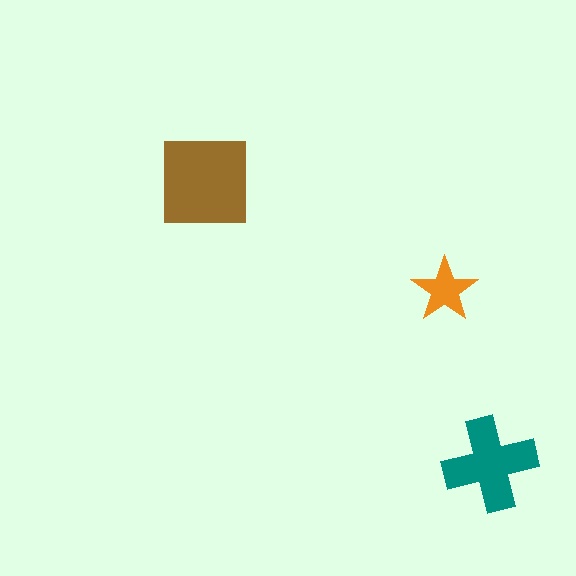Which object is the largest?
The brown square.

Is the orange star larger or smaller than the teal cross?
Smaller.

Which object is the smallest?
The orange star.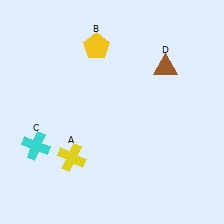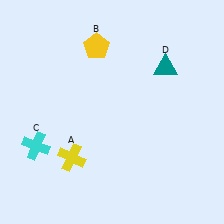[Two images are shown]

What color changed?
The triangle (D) changed from brown in Image 1 to teal in Image 2.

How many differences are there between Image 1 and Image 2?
There is 1 difference between the two images.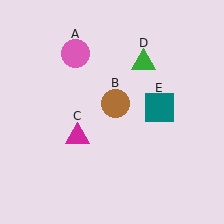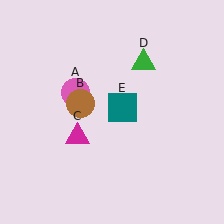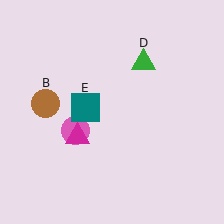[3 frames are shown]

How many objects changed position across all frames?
3 objects changed position: pink circle (object A), brown circle (object B), teal square (object E).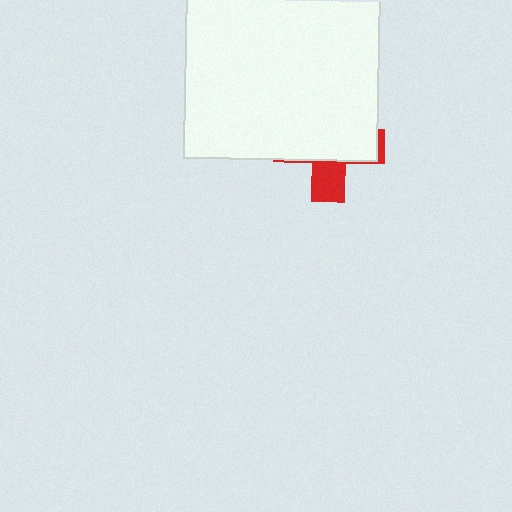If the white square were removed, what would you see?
You would see the complete red cross.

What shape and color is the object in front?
The object in front is a white square.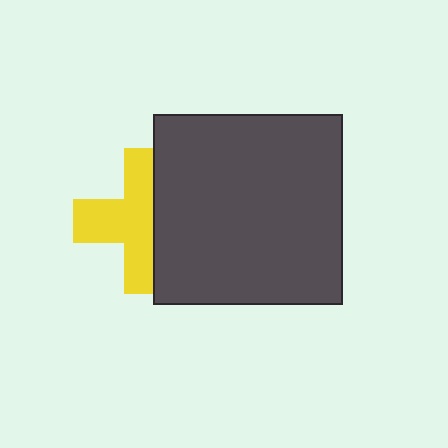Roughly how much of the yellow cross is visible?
About half of it is visible (roughly 60%).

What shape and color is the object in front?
The object in front is a dark gray square.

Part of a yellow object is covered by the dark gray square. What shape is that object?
It is a cross.